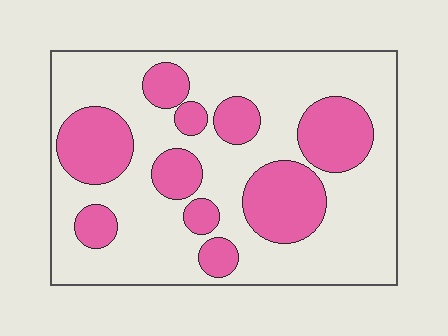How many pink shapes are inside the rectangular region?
10.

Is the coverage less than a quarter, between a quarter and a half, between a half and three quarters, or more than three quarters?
Between a quarter and a half.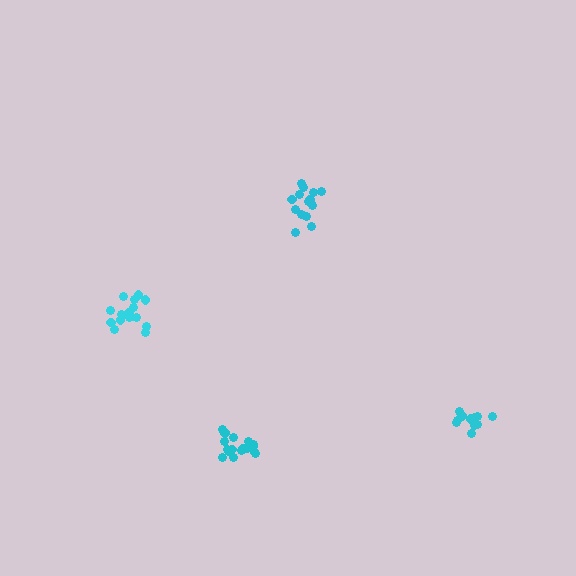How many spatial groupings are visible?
There are 4 spatial groupings.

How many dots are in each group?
Group 1: 14 dots, Group 2: 17 dots, Group 3: 11 dots, Group 4: 16 dots (58 total).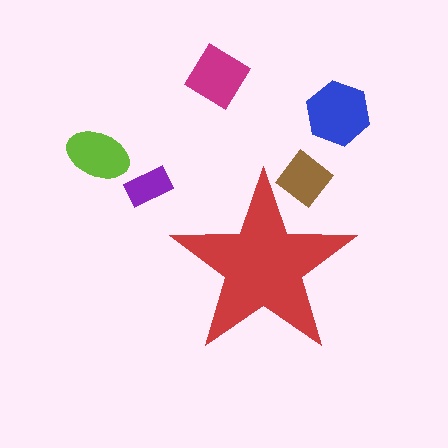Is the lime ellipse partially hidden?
No, the lime ellipse is fully visible.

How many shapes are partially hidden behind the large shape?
1 shape is partially hidden.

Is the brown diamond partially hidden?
Yes, the brown diamond is partially hidden behind the red star.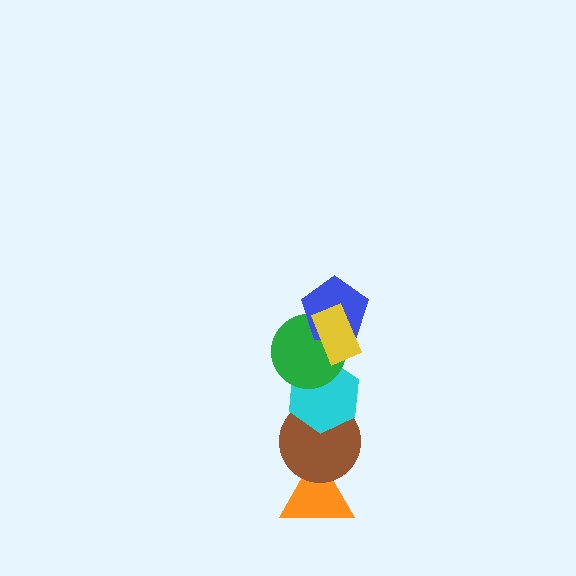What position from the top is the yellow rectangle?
The yellow rectangle is 1st from the top.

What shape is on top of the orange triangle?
The brown circle is on top of the orange triangle.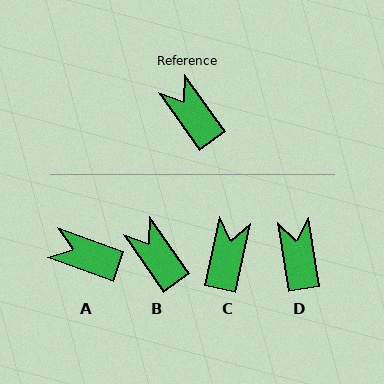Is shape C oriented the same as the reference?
No, it is off by about 47 degrees.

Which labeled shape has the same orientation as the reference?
B.